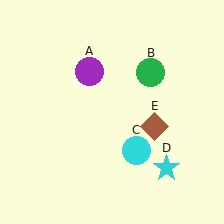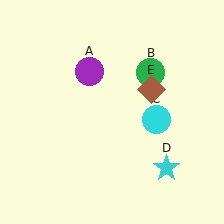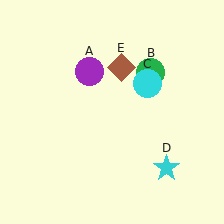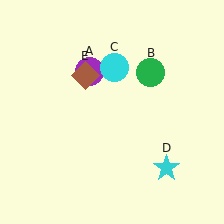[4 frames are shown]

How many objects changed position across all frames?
2 objects changed position: cyan circle (object C), brown diamond (object E).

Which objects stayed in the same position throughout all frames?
Purple circle (object A) and green circle (object B) and cyan star (object D) remained stationary.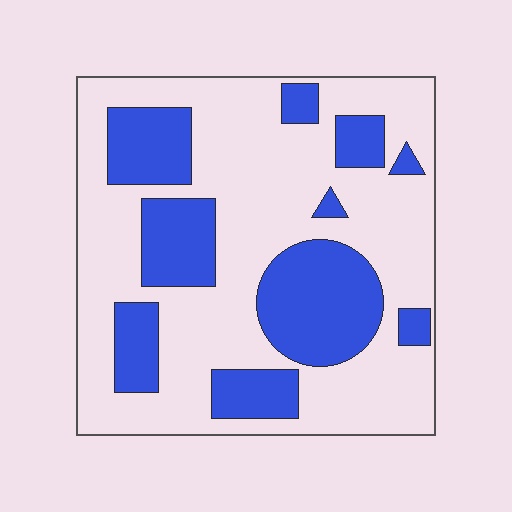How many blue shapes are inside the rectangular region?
10.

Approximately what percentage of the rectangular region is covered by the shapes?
Approximately 30%.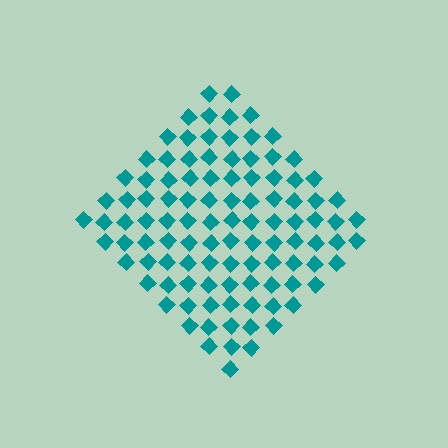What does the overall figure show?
The overall figure shows a diamond.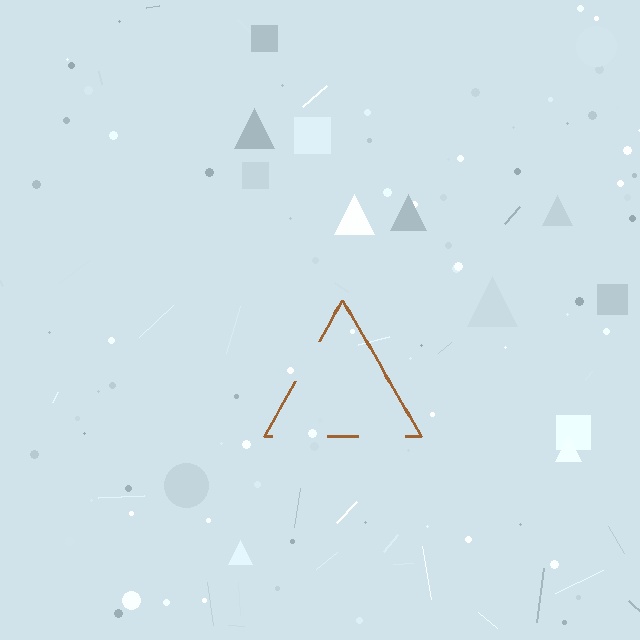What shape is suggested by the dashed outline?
The dashed outline suggests a triangle.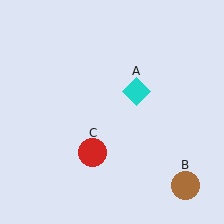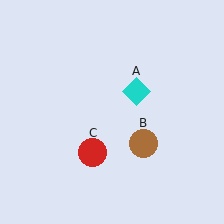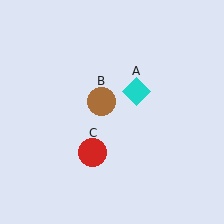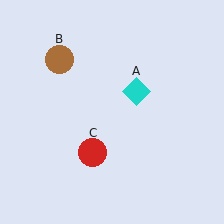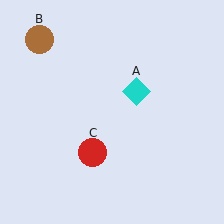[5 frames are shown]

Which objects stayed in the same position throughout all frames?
Cyan diamond (object A) and red circle (object C) remained stationary.